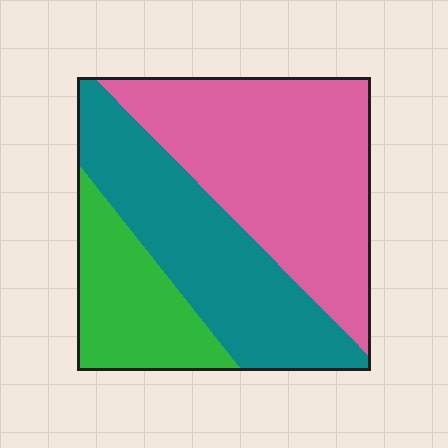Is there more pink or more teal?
Pink.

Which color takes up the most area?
Pink, at roughly 45%.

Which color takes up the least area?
Green, at roughly 20%.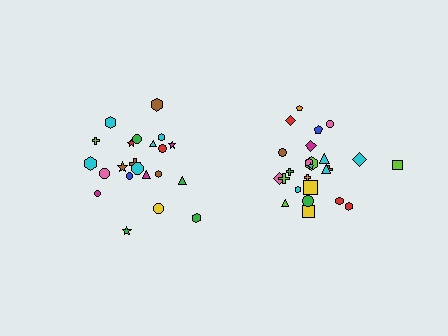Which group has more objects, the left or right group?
The right group.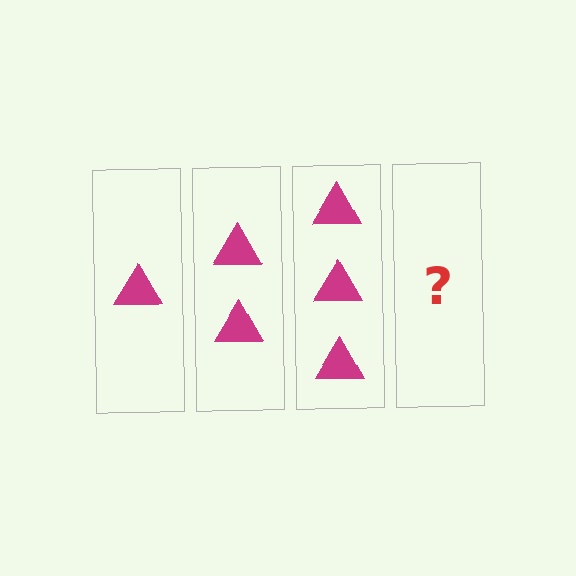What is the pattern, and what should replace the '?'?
The pattern is that each step adds one more triangle. The '?' should be 4 triangles.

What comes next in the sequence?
The next element should be 4 triangles.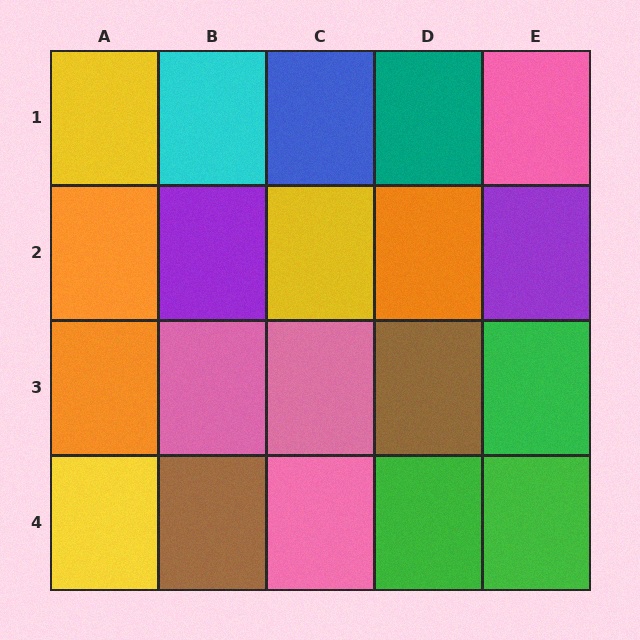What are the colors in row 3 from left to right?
Orange, pink, pink, brown, green.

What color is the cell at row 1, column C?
Blue.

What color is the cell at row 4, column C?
Pink.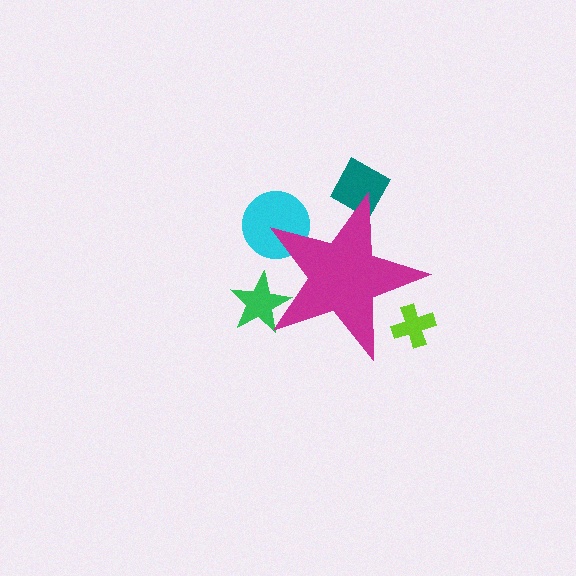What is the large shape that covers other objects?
A magenta star.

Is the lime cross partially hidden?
Yes, the lime cross is partially hidden behind the magenta star.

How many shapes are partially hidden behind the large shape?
4 shapes are partially hidden.